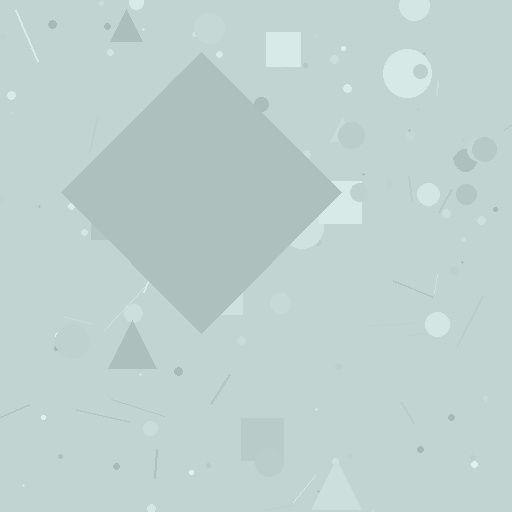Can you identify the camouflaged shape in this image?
The camouflaged shape is a diamond.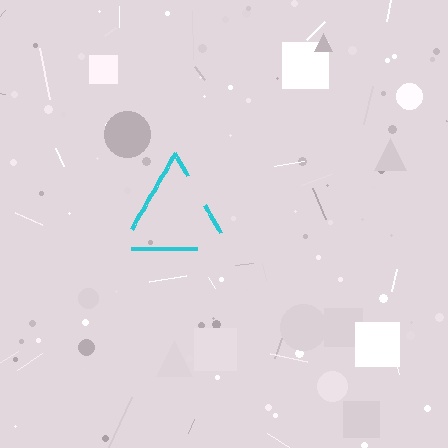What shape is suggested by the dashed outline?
The dashed outline suggests a triangle.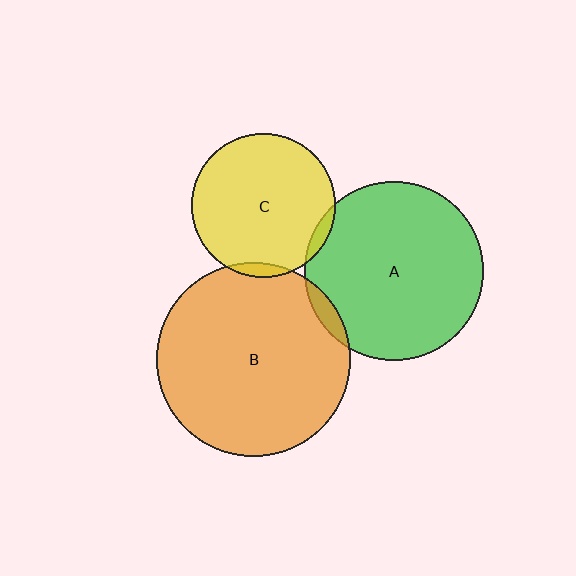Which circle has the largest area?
Circle B (orange).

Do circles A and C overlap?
Yes.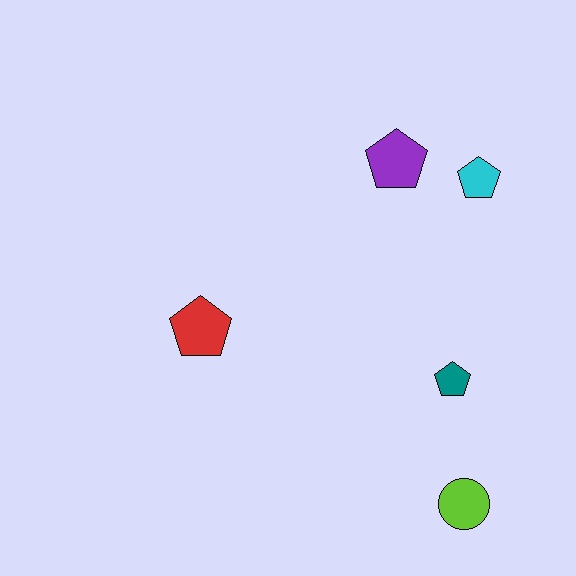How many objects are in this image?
There are 5 objects.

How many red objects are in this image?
There is 1 red object.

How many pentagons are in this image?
There are 4 pentagons.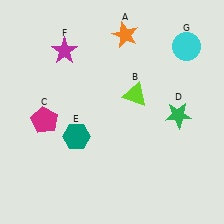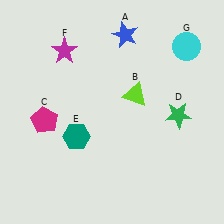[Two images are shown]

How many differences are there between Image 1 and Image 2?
There is 1 difference between the two images.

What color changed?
The star (A) changed from orange in Image 1 to blue in Image 2.